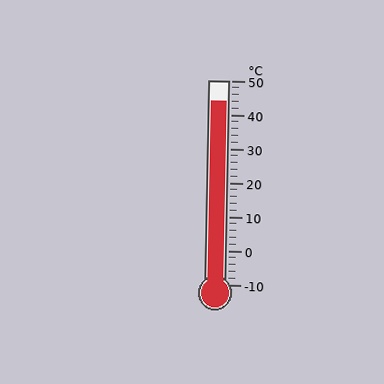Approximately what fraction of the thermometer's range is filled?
The thermometer is filled to approximately 90% of its range.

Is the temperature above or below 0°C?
The temperature is above 0°C.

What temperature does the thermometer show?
The thermometer shows approximately 44°C.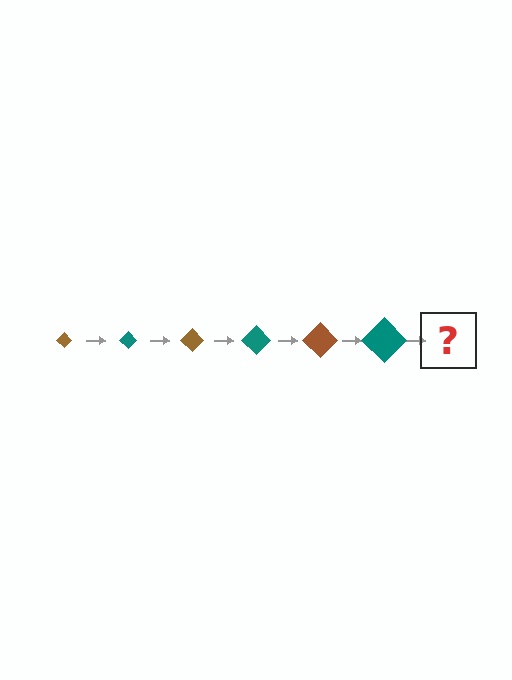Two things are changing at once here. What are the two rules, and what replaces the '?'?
The two rules are that the diamond grows larger each step and the color cycles through brown and teal. The '?' should be a brown diamond, larger than the previous one.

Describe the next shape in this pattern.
It should be a brown diamond, larger than the previous one.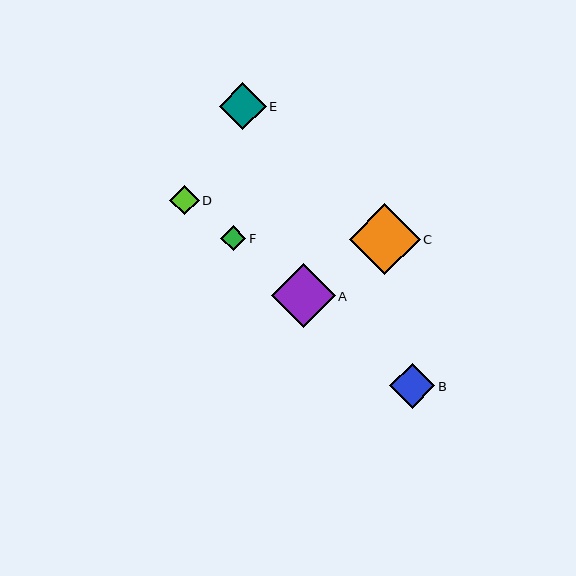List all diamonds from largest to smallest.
From largest to smallest: C, A, E, B, D, F.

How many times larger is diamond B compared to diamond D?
Diamond B is approximately 1.5 times the size of diamond D.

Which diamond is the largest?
Diamond C is the largest with a size of approximately 71 pixels.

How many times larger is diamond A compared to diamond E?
Diamond A is approximately 1.4 times the size of diamond E.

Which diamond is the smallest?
Diamond F is the smallest with a size of approximately 25 pixels.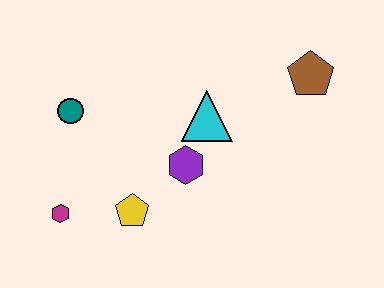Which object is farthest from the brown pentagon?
The magenta hexagon is farthest from the brown pentagon.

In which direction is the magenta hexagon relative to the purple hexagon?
The magenta hexagon is to the left of the purple hexagon.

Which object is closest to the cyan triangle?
The purple hexagon is closest to the cyan triangle.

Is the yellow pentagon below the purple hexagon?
Yes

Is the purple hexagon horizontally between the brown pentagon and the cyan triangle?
No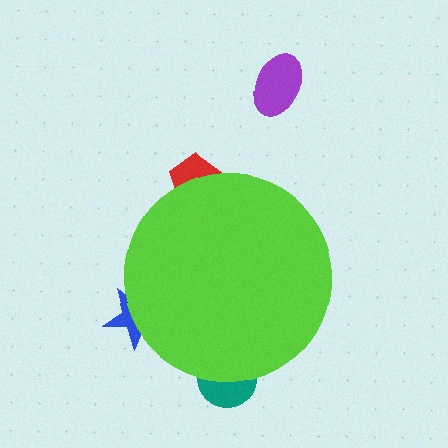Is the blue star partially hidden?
Yes, the blue star is partially hidden behind the lime circle.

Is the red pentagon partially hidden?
Yes, the red pentagon is partially hidden behind the lime circle.